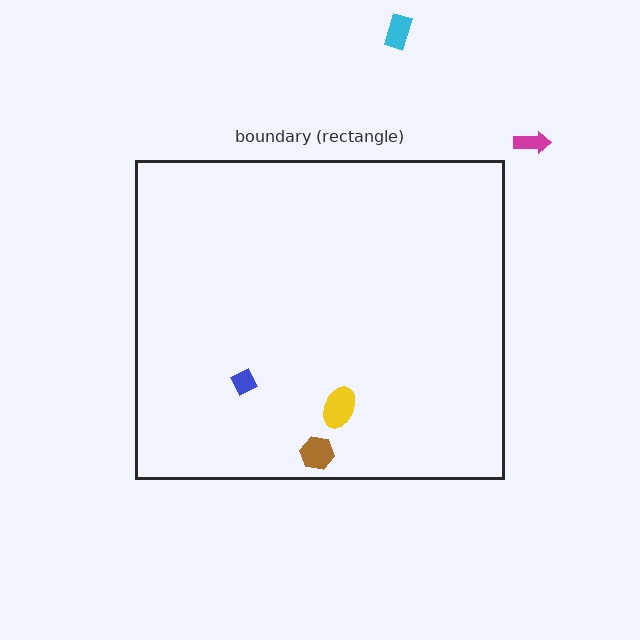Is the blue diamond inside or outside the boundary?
Inside.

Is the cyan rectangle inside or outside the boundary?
Outside.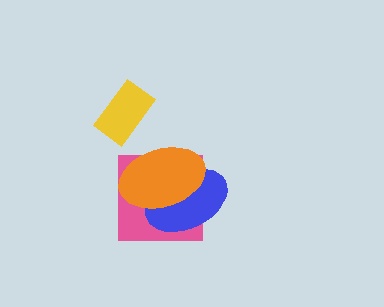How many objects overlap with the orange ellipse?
2 objects overlap with the orange ellipse.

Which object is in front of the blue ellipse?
The orange ellipse is in front of the blue ellipse.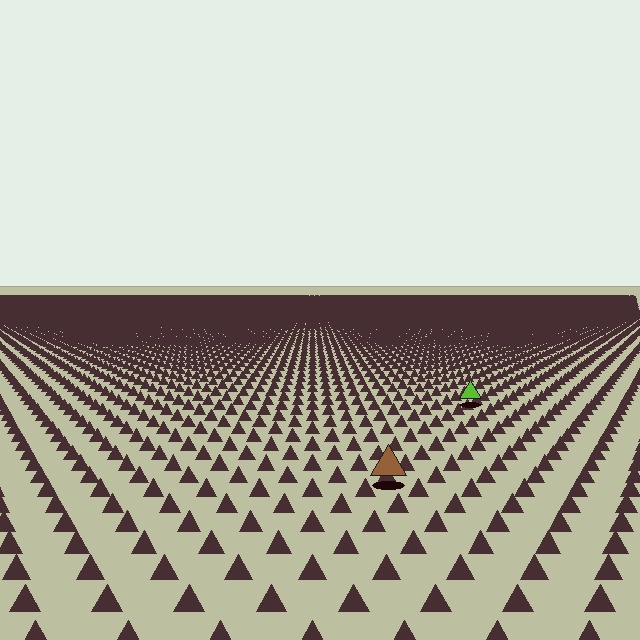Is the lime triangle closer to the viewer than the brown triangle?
No. The brown triangle is closer — you can tell from the texture gradient: the ground texture is coarser near it.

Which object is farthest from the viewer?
The lime triangle is farthest from the viewer. It appears smaller and the ground texture around it is denser.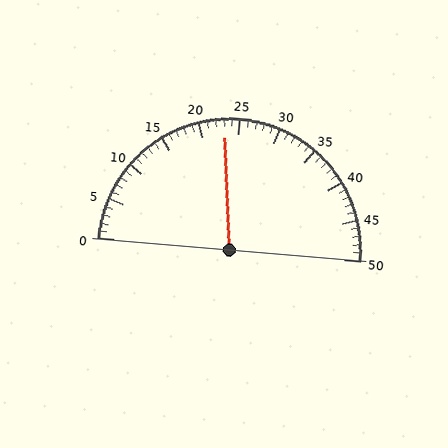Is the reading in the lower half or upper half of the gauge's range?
The reading is in the lower half of the range (0 to 50).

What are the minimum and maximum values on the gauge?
The gauge ranges from 0 to 50.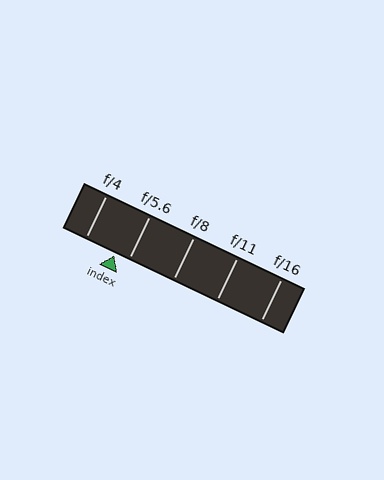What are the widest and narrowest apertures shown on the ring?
The widest aperture shown is f/4 and the narrowest is f/16.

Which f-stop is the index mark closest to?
The index mark is closest to f/5.6.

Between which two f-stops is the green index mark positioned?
The index mark is between f/4 and f/5.6.